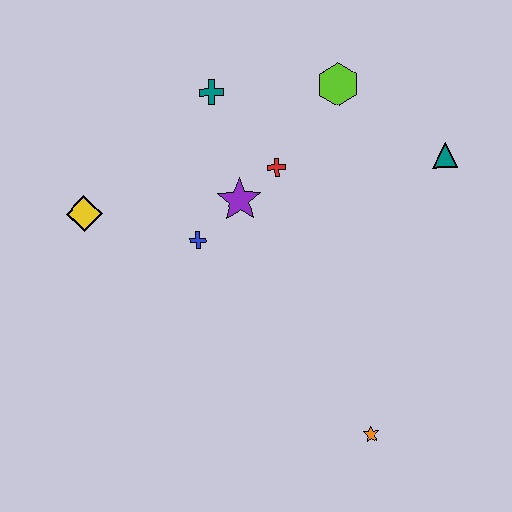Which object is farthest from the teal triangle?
The yellow diamond is farthest from the teal triangle.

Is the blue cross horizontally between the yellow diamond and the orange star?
Yes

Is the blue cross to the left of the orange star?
Yes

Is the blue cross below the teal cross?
Yes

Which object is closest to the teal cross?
The red cross is closest to the teal cross.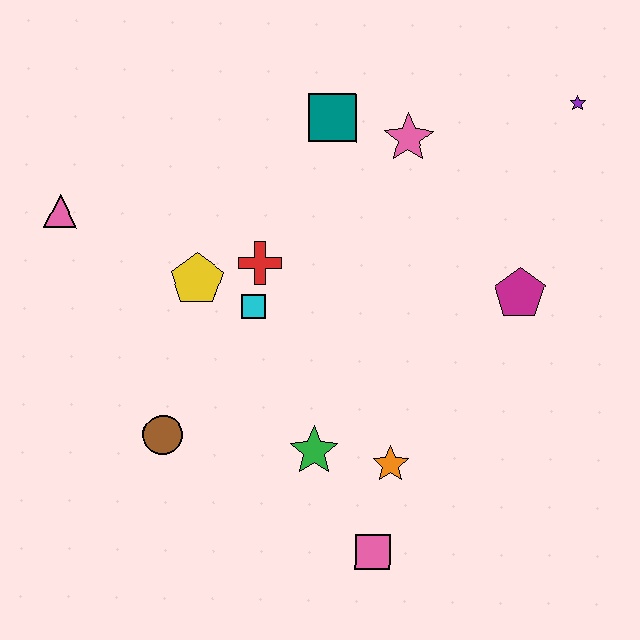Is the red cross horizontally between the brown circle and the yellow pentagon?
No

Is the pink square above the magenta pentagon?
No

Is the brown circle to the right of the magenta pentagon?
No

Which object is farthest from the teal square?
The pink square is farthest from the teal square.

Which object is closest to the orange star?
The green star is closest to the orange star.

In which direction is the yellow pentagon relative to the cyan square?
The yellow pentagon is to the left of the cyan square.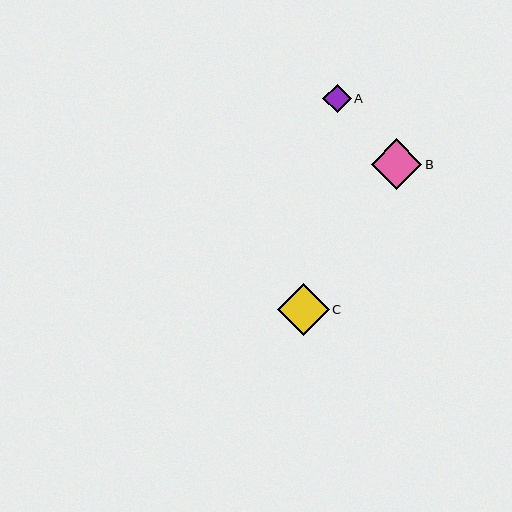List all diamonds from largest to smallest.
From largest to smallest: C, B, A.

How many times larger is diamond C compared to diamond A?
Diamond C is approximately 1.8 times the size of diamond A.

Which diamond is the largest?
Diamond C is the largest with a size of approximately 52 pixels.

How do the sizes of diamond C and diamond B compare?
Diamond C and diamond B are approximately the same size.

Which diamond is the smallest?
Diamond A is the smallest with a size of approximately 28 pixels.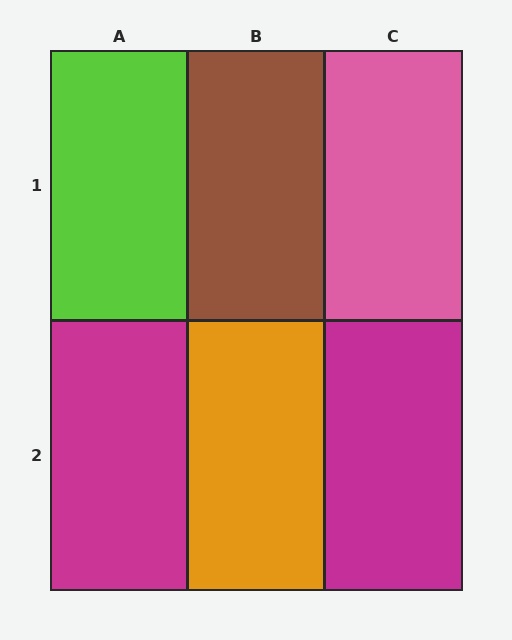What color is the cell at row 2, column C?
Magenta.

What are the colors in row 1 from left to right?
Lime, brown, pink.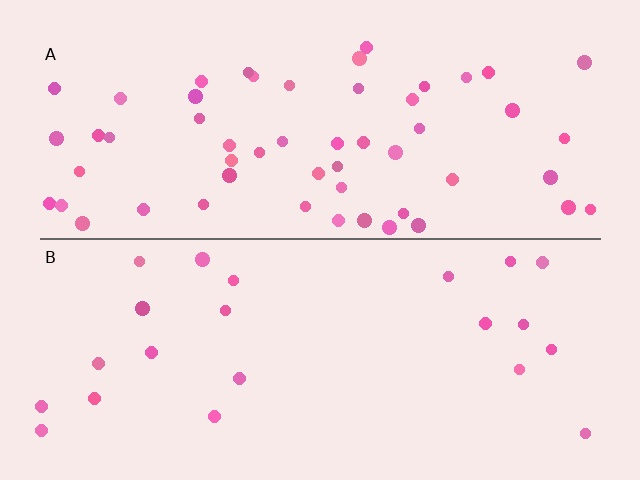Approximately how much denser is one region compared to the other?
Approximately 2.5× — region A over region B.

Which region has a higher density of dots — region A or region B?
A (the top).